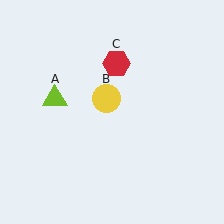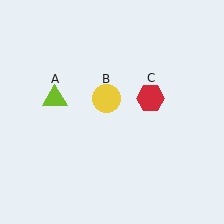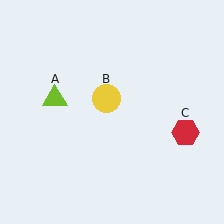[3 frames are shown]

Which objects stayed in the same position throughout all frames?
Lime triangle (object A) and yellow circle (object B) remained stationary.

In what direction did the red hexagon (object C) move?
The red hexagon (object C) moved down and to the right.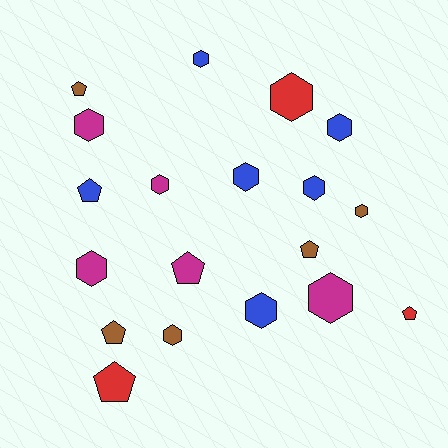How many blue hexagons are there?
There are 5 blue hexagons.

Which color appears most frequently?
Blue, with 6 objects.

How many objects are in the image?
There are 19 objects.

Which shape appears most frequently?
Hexagon, with 12 objects.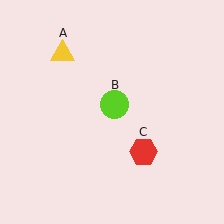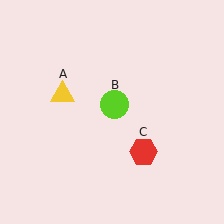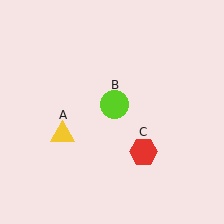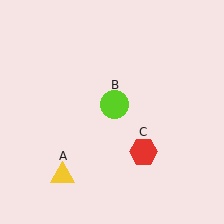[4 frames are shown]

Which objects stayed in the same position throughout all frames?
Lime circle (object B) and red hexagon (object C) remained stationary.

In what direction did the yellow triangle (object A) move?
The yellow triangle (object A) moved down.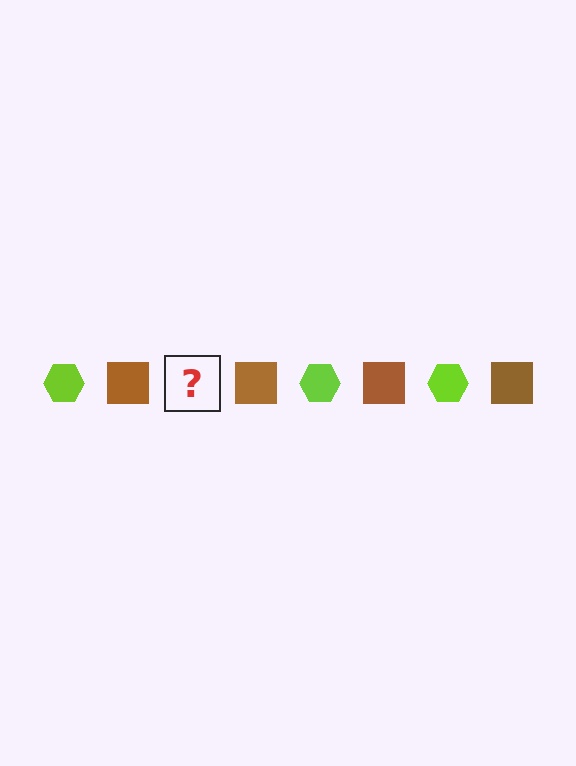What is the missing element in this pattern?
The missing element is a lime hexagon.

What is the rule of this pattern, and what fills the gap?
The rule is that the pattern alternates between lime hexagon and brown square. The gap should be filled with a lime hexagon.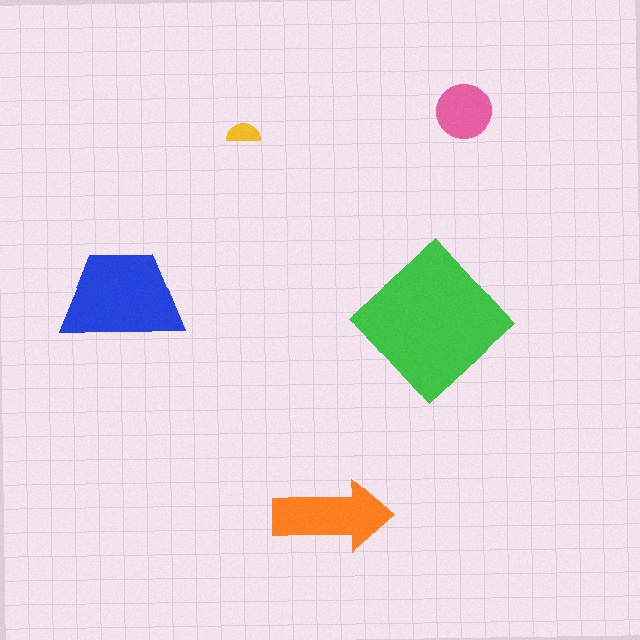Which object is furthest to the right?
The pink circle is rightmost.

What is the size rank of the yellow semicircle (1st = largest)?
5th.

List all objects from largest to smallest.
The green diamond, the blue trapezoid, the orange arrow, the pink circle, the yellow semicircle.